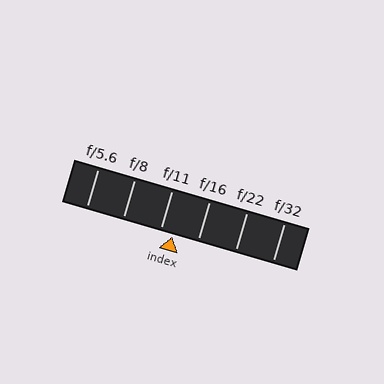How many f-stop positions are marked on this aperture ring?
There are 6 f-stop positions marked.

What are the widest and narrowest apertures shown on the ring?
The widest aperture shown is f/5.6 and the narrowest is f/32.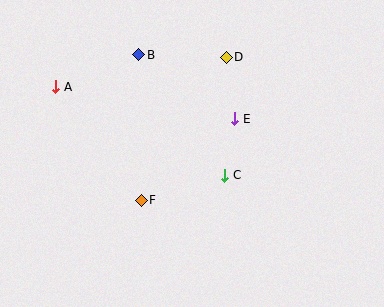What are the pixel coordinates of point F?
Point F is at (141, 200).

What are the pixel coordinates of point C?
Point C is at (225, 175).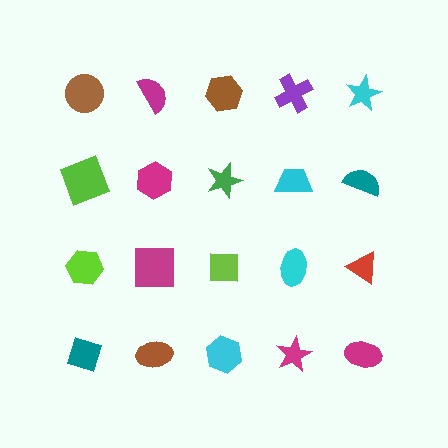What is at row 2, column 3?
A green star.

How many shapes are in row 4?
5 shapes.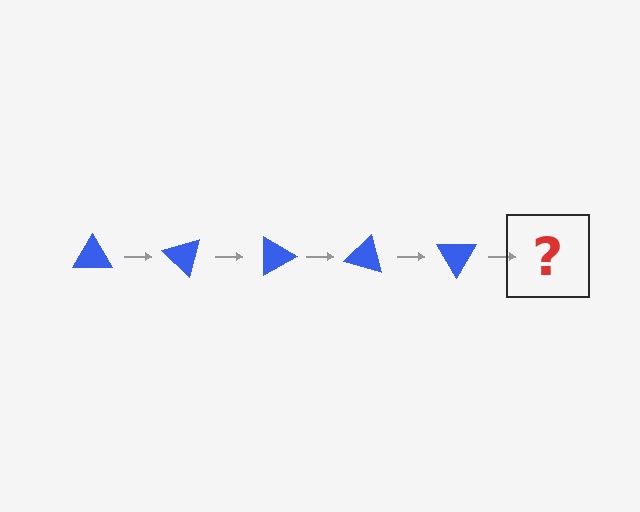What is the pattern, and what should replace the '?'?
The pattern is that the triangle rotates 45 degrees each step. The '?' should be a blue triangle rotated 225 degrees.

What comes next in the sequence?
The next element should be a blue triangle rotated 225 degrees.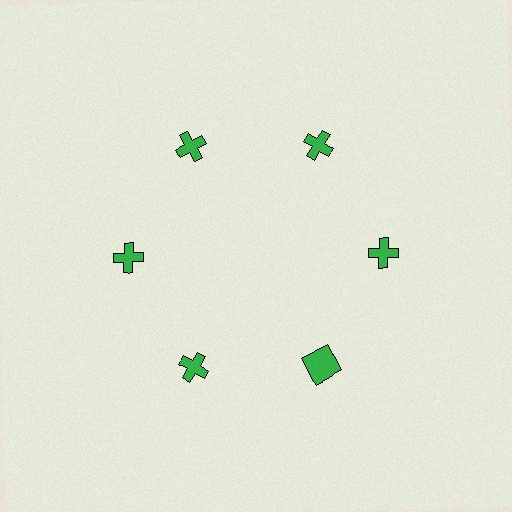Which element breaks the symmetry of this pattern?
The green square at roughly the 5 o'clock position breaks the symmetry. All other shapes are green crosses.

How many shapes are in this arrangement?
There are 6 shapes arranged in a ring pattern.